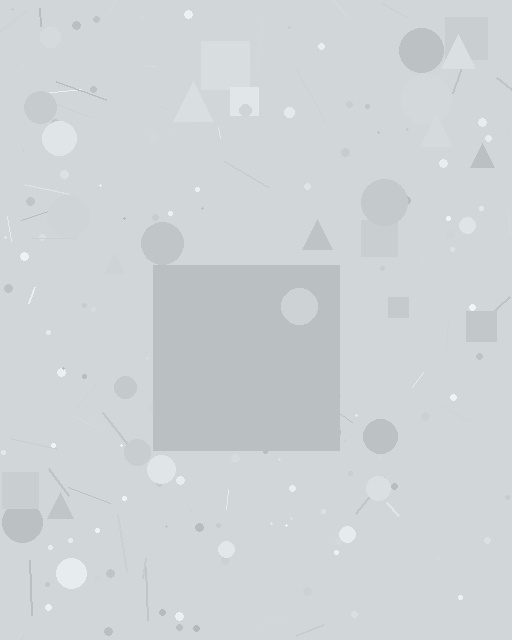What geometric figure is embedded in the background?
A square is embedded in the background.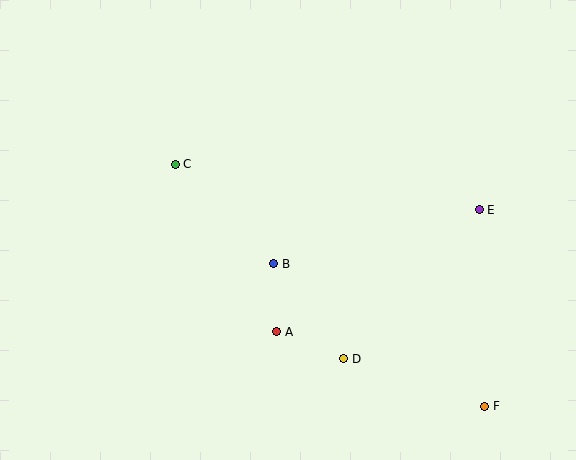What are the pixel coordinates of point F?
Point F is at (485, 406).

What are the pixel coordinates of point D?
Point D is at (344, 359).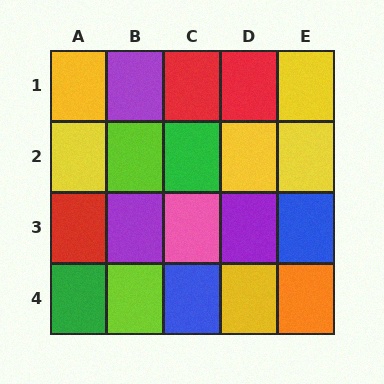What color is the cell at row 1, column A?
Yellow.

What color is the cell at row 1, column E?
Yellow.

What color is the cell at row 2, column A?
Yellow.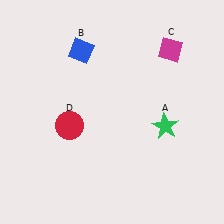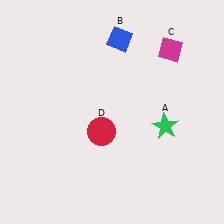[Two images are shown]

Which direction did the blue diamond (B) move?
The blue diamond (B) moved right.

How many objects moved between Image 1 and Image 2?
2 objects moved between the two images.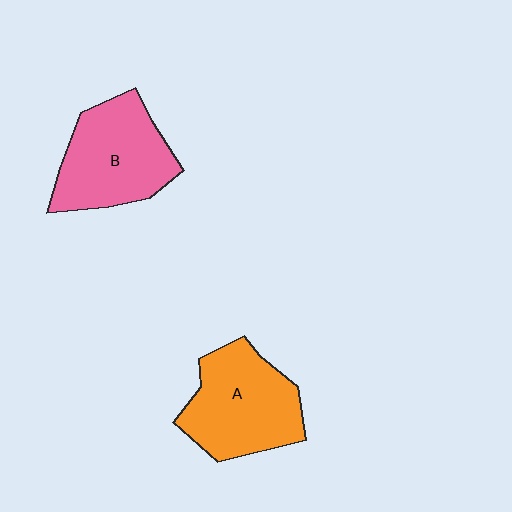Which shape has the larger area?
Shape A (orange).